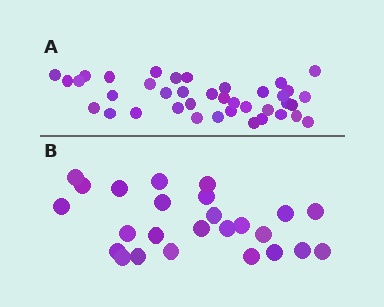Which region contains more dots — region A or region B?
Region A (the top region) has more dots.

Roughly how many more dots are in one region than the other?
Region A has approximately 15 more dots than region B.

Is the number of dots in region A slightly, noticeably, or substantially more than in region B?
Region A has substantially more. The ratio is roughly 1.6 to 1.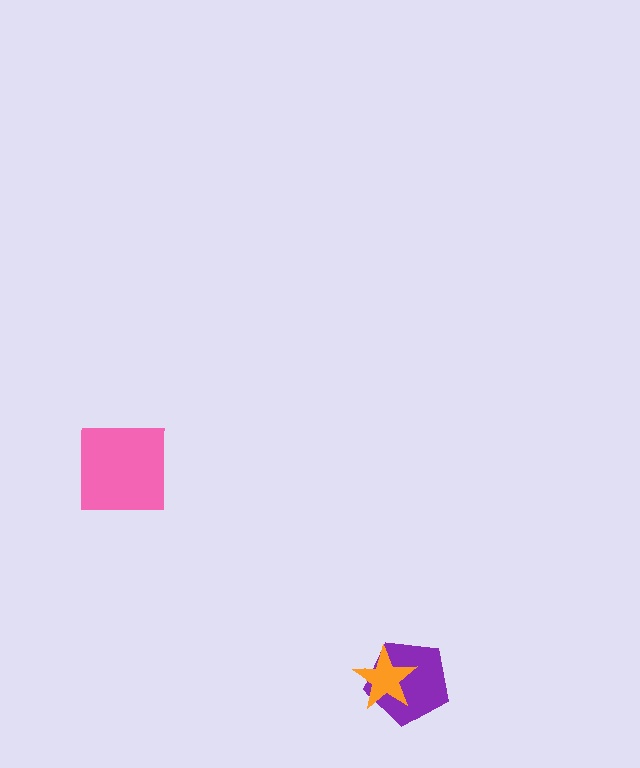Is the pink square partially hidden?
No, no other shape covers it.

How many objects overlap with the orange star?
1 object overlaps with the orange star.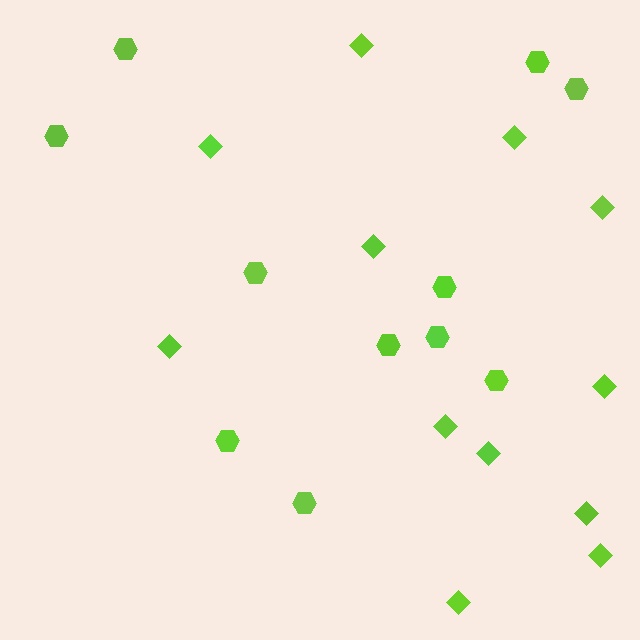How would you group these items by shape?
There are 2 groups: one group of hexagons (11) and one group of diamonds (12).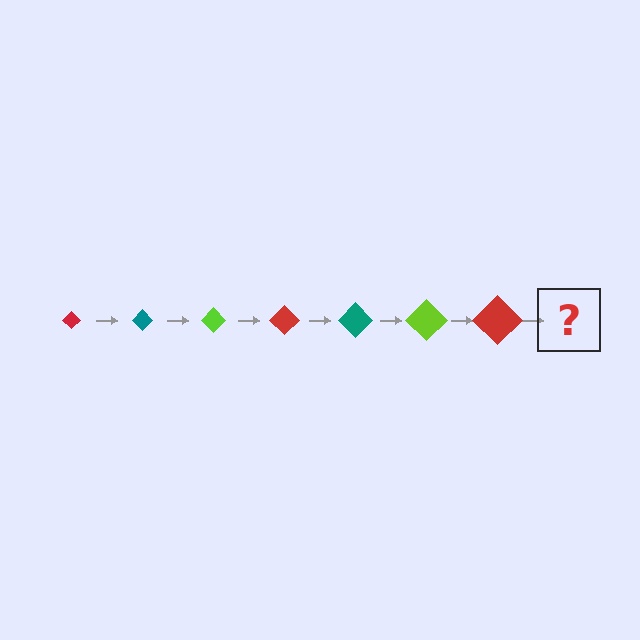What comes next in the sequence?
The next element should be a teal diamond, larger than the previous one.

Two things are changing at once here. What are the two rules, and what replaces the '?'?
The two rules are that the diamond grows larger each step and the color cycles through red, teal, and lime. The '?' should be a teal diamond, larger than the previous one.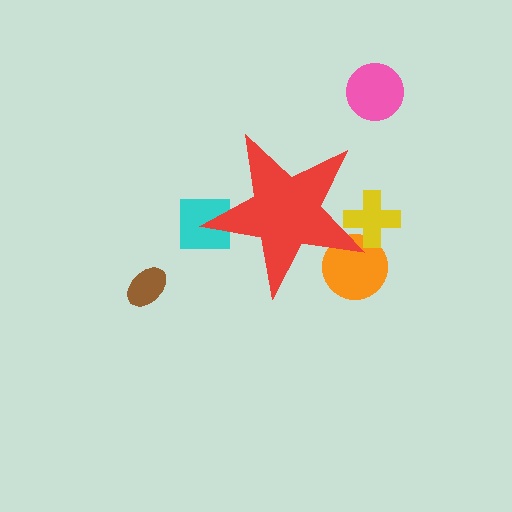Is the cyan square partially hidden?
Yes, the cyan square is partially hidden behind the red star.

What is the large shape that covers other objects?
A red star.